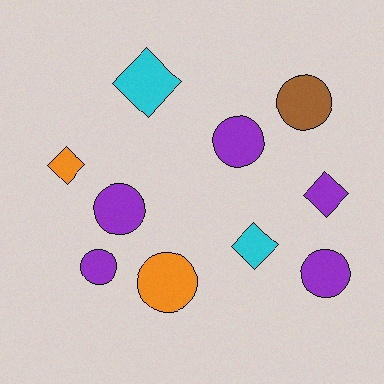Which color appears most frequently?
Purple, with 5 objects.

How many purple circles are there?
There are 4 purple circles.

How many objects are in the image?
There are 10 objects.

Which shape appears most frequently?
Circle, with 6 objects.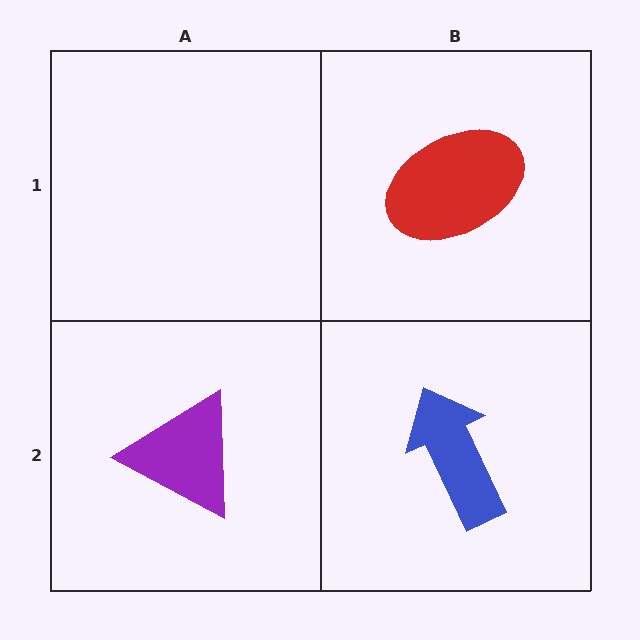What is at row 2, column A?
A purple triangle.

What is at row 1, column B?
A red ellipse.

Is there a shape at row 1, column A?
No, that cell is empty.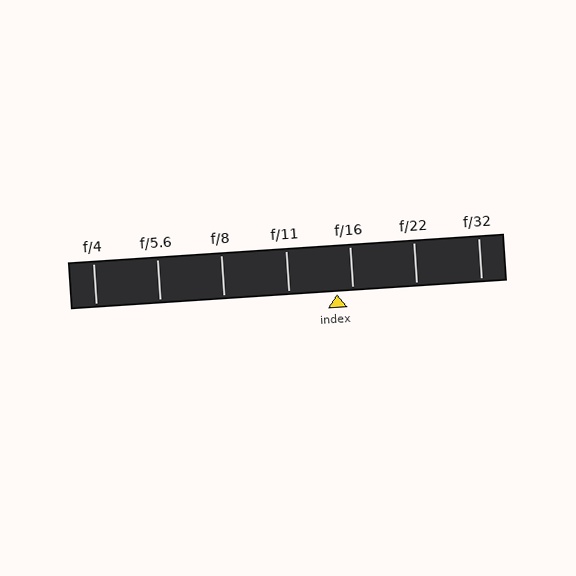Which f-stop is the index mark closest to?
The index mark is closest to f/16.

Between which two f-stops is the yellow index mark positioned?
The index mark is between f/11 and f/16.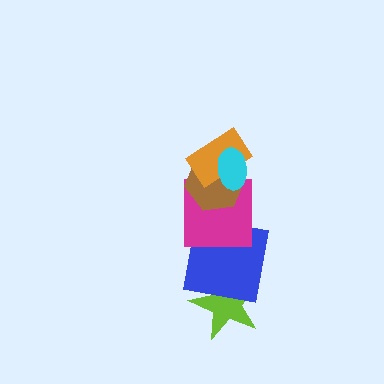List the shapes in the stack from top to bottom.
From top to bottom: the cyan ellipse, the orange rectangle, the brown hexagon, the magenta square, the blue square, the lime star.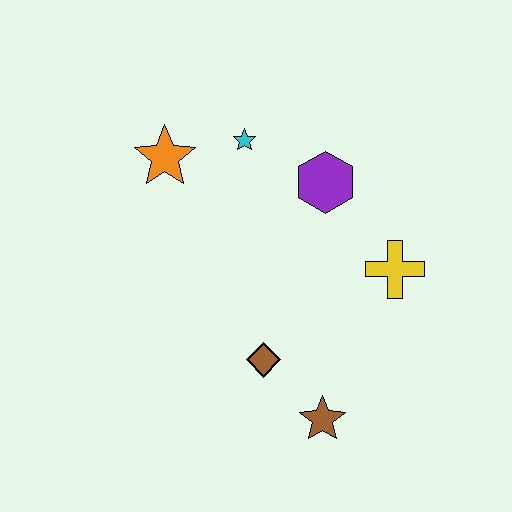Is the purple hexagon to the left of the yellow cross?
Yes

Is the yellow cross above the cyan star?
No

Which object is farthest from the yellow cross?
The orange star is farthest from the yellow cross.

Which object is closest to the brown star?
The brown diamond is closest to the brown star.